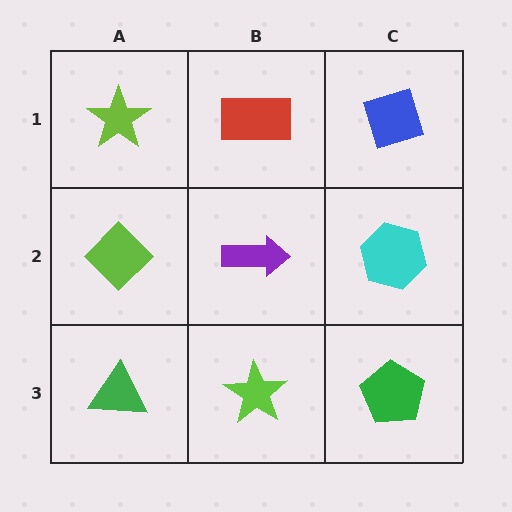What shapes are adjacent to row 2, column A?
A lime star (row 1, column A), a green triangle (row 3, column A), a purple arrow (row 2, column B).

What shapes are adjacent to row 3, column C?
A cyan hexagon (row 2, column C), a lime star (row 3, column B).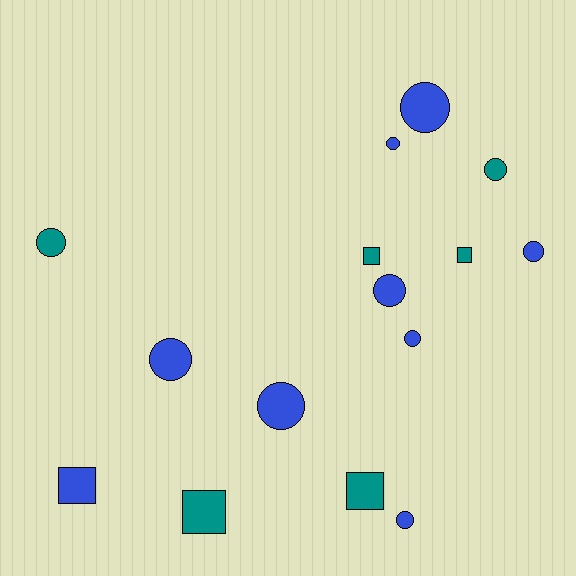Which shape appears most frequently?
Circle, with 10 objects.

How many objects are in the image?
There are 15 objects.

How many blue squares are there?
There is 1 blue square.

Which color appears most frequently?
Blue, with 9 objects.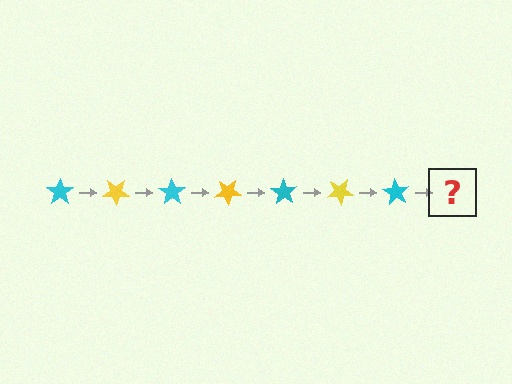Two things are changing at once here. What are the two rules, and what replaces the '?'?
The two rules are that it rotates 35 degrees each step and the color cycles through cyan and yellow. The '?' should be a yellow star, rotated 245 degrees from the start.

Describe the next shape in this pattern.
It should be a yellow star, rotated 245 degrees from the start.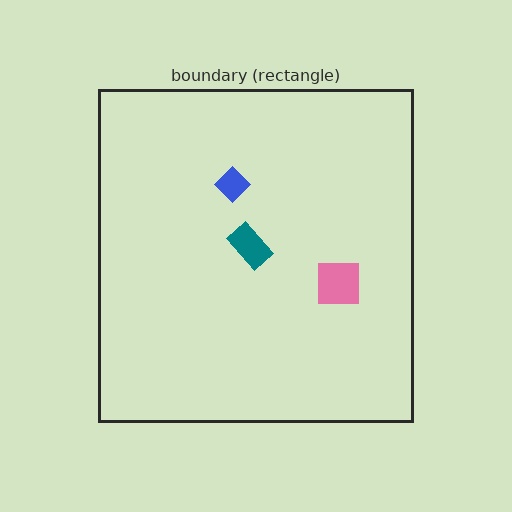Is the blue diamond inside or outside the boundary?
Inside.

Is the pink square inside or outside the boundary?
Inside.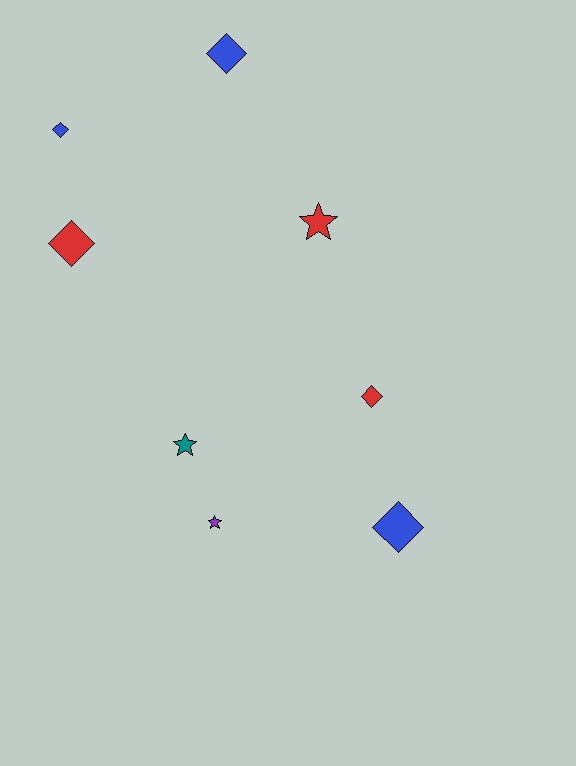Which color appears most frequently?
Blue, with 3 objects.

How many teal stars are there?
There is 1 teal star.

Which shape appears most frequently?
Diamond, with 5 objects.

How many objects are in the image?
There are 8 objects.